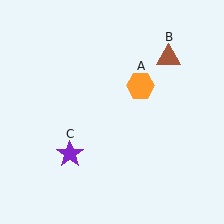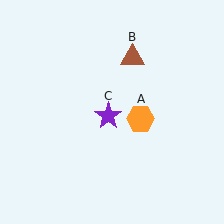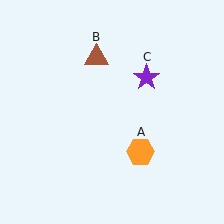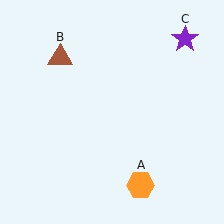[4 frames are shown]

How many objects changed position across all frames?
3 objects changed position: orange hexagon (object A), brown triangle (object B), purple star (object C).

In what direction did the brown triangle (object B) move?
The brown triangle (object B) moved left.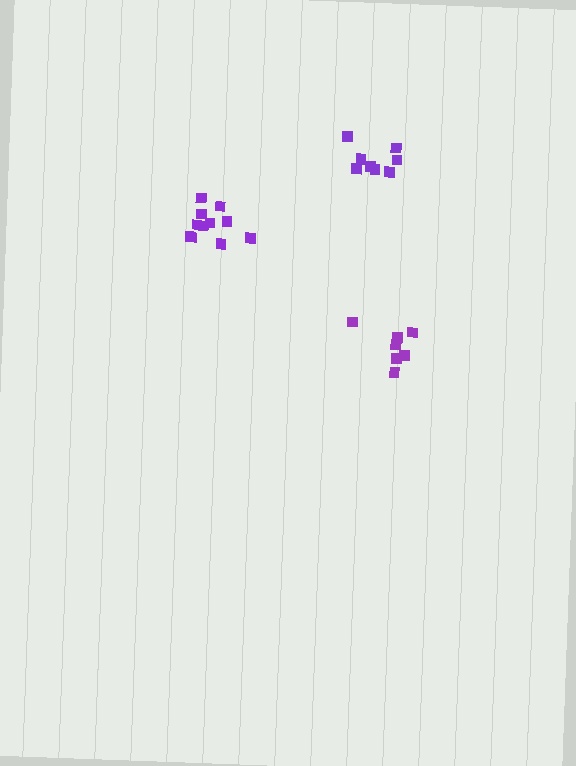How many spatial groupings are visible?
There are 3 spatial groupings.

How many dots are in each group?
Group 1: 11 dots, Group 2: 7 dots, Group 3: 8 dots (26 total).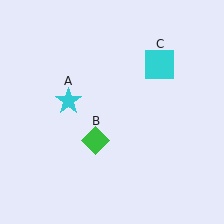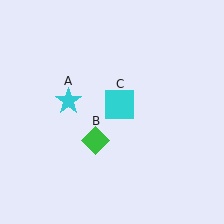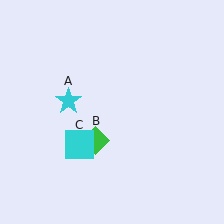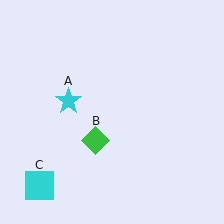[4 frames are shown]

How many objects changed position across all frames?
1 object changed position: cyan square (object C).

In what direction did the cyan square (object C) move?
The cyan square (object C) moved down and to the left.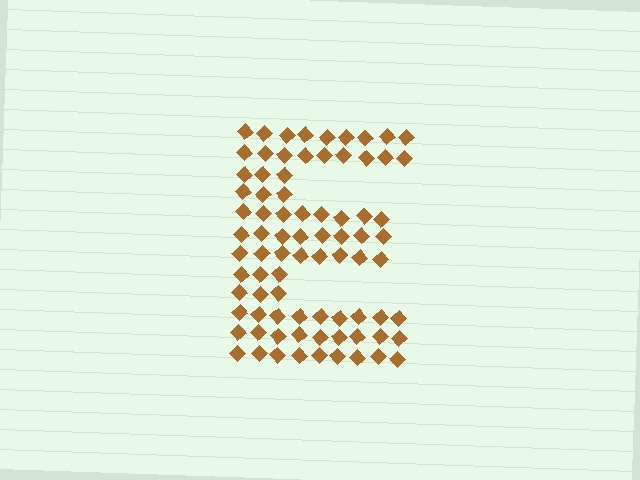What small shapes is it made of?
It is made of small diamonds.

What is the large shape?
The large shape is the letter E.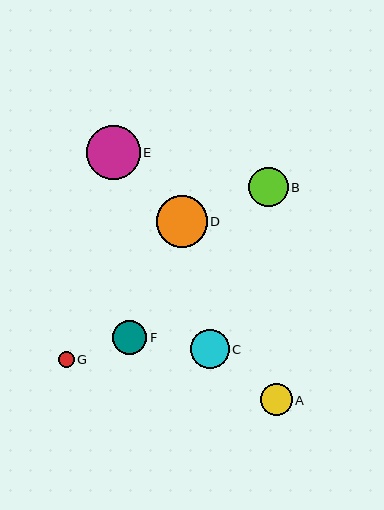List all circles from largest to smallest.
From largest to smallest: E, D, B, C, F, A, G.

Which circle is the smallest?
Circle G is the smallest with a size of approximately 16 pixels.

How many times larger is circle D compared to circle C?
Circle D is approximately 1.3 times the size of circle C.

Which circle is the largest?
Circle E is the largest with a size of approximately 54 pixels.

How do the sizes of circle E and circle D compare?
Circle E and circle D are approximately the same size.